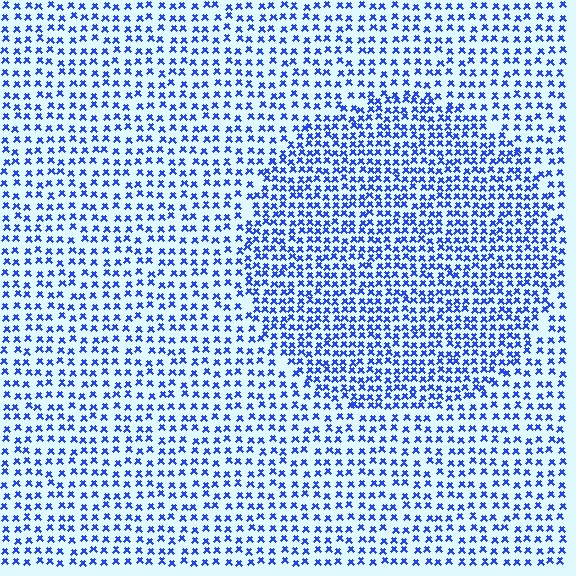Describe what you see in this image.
The image contains small blue elements arranged at two different densities. A circle-shaped region is visible where the elements are more densely packed than the surrounding area.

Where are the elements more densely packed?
The elements are more densely packed inside the circle boundary.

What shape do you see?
I see a circle.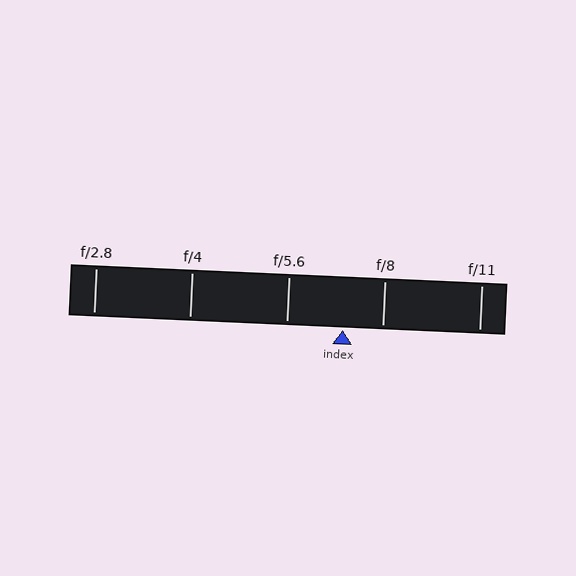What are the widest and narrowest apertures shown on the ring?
The widest aperture shown is f/2.8 and the narrowest is f/11.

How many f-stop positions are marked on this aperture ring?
There are 5 f-stop positions marked.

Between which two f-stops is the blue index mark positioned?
The index mark is between f/5.6 and f/8.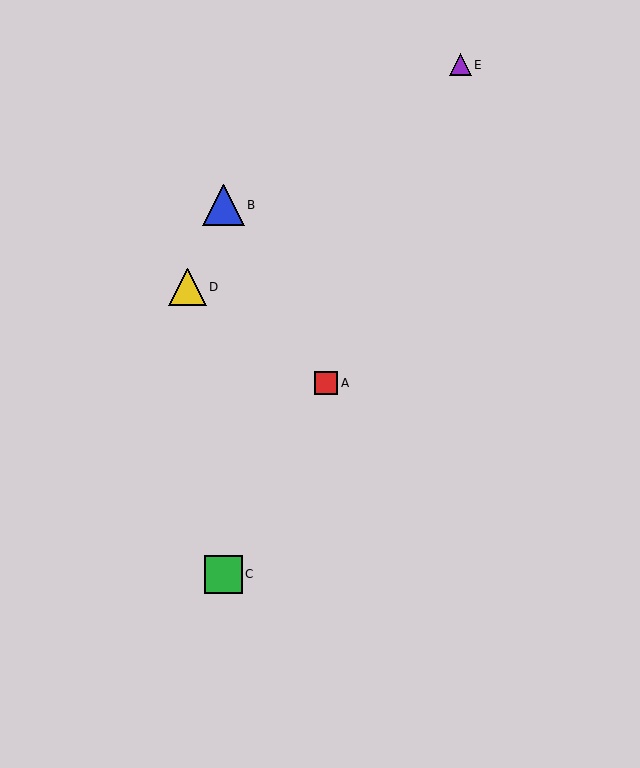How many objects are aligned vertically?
2 objects (B, C) are aligned vertically.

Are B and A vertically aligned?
No, B is at x≈224 and A is at x≈326.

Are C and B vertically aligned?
Yes, both are at x≈224.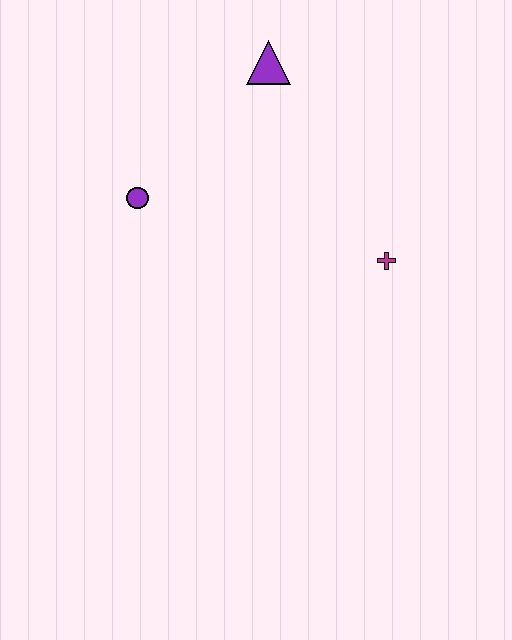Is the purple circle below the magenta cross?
No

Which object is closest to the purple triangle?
The purple circle is closest to the purple triangle.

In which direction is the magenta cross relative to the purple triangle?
The magenta cross is below the purple triangle.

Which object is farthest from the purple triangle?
The magenta cross is farthest from the purple triangle.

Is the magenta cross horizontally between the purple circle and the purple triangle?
No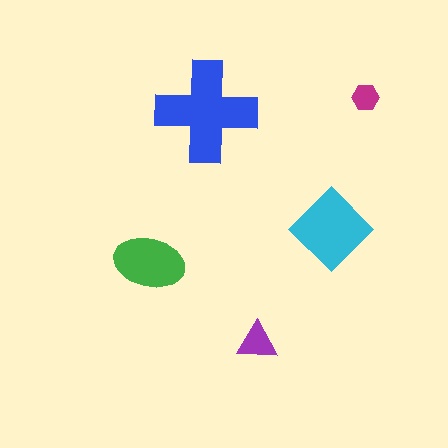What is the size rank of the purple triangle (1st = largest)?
4th.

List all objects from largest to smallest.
The blue cross, the cyan diamond, the green ellipse, the purple triangle, the magenta hexagon.